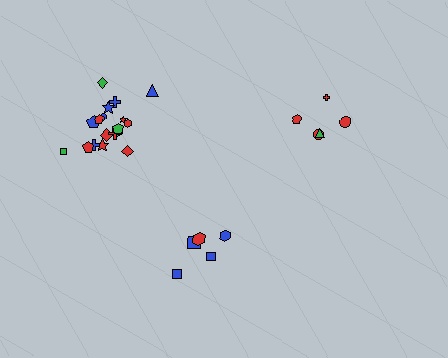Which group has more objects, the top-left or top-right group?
The top-left group.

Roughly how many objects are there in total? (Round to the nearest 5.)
Roughly 30 objects in total.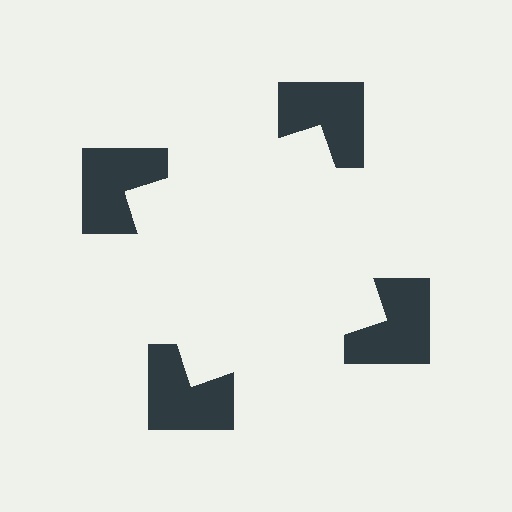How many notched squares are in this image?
There are 4 — one at each vertex of the illusory square.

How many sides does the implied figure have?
4 sides.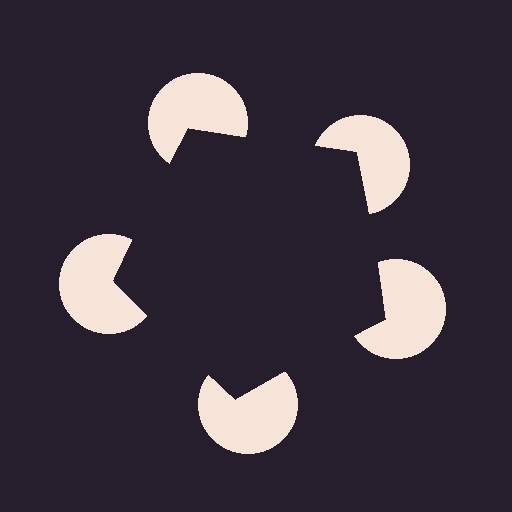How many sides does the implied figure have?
5 sides.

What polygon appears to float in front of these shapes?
An illusory pentagon — its edges are inferred from the aligned wedge cuts in the pac-man discs, not physically drawn.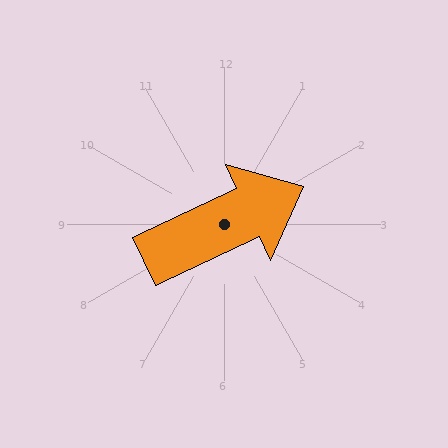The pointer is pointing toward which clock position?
Roughly 2 o'clock.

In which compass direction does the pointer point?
Northeast.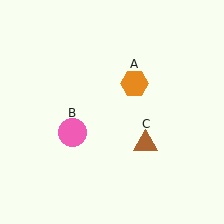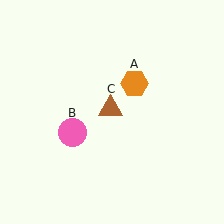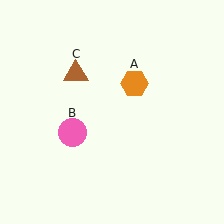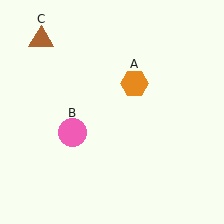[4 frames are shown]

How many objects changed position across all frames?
1 object changed position: brown triangle (object C).